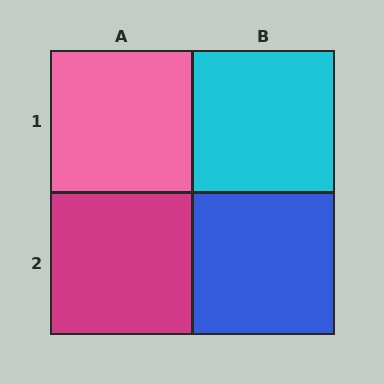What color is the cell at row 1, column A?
Pink.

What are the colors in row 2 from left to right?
Magenta, blue.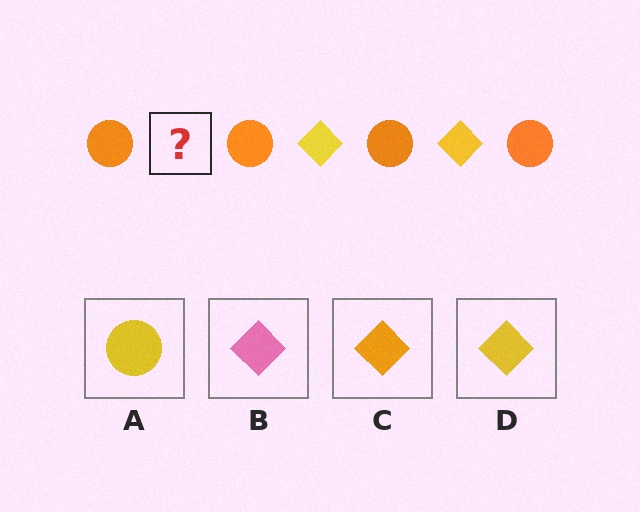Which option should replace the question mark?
Option D.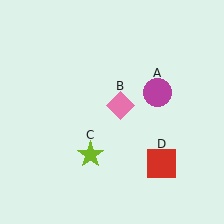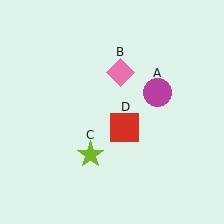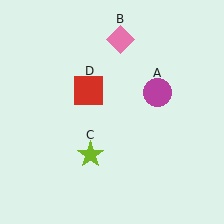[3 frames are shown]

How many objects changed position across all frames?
2 objects changed position: pink diamond (object B), red square (object D).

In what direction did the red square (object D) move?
The red square (object D) moved up and to the left.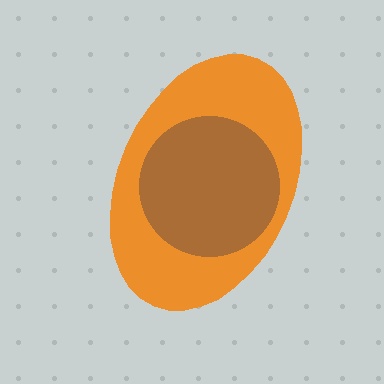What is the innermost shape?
The brown circle.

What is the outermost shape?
The orange ellipse.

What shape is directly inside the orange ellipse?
The brown circle.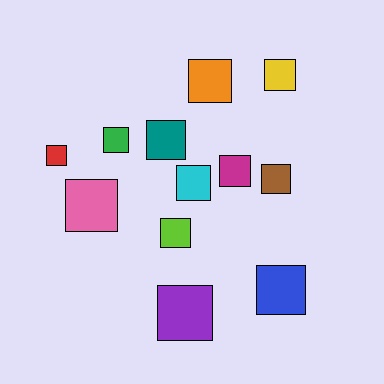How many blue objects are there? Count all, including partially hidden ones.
There is 1 blue object.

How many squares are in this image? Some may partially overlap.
There are 12 squares.